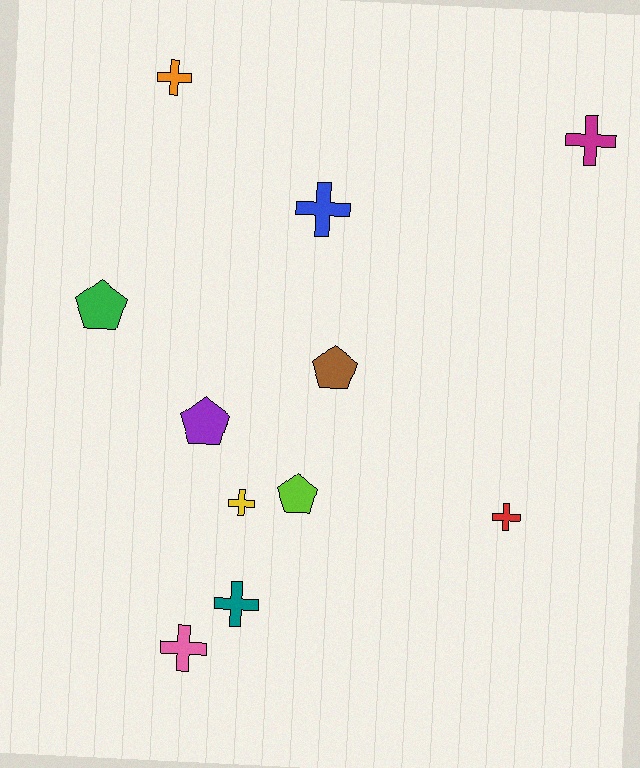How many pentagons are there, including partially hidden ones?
There are 4 pentagons.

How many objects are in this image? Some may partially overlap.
There are 11 objects.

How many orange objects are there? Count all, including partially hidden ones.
There is 1 orange object.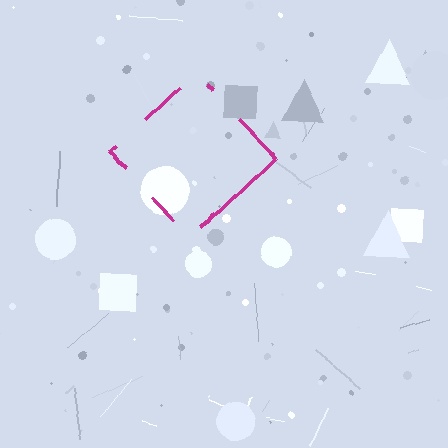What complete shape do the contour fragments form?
The contour fragments form a diamond.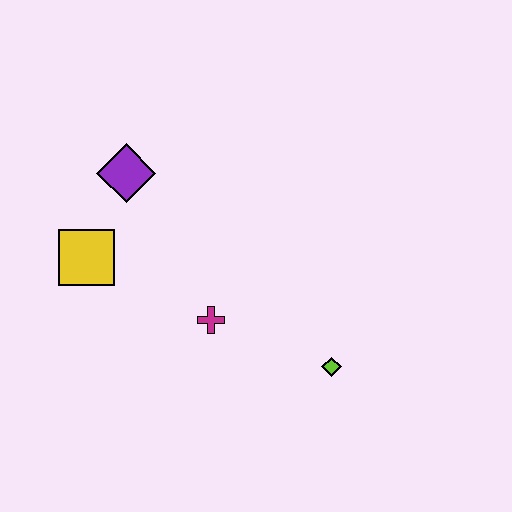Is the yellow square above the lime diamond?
Yes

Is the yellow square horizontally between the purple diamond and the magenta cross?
No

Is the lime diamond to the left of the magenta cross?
No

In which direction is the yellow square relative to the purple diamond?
The yellow square is below the purple diamond.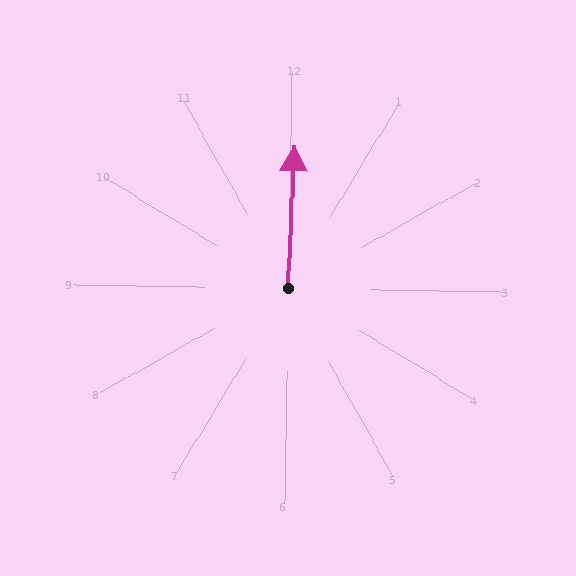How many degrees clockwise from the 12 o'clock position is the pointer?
Approximately 2 degrees.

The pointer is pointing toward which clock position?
Roughly 12 o'clock.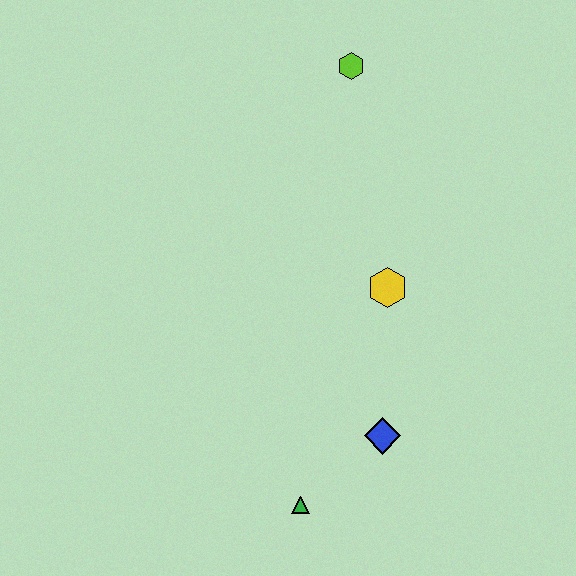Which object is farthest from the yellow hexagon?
The green triangle is farthest from the yellow hexagon.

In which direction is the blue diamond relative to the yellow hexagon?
The blue diamond is below the yellow hexagon.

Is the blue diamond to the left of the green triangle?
No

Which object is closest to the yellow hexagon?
The blue diamond is closest to the yellow hexagon.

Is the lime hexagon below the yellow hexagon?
No